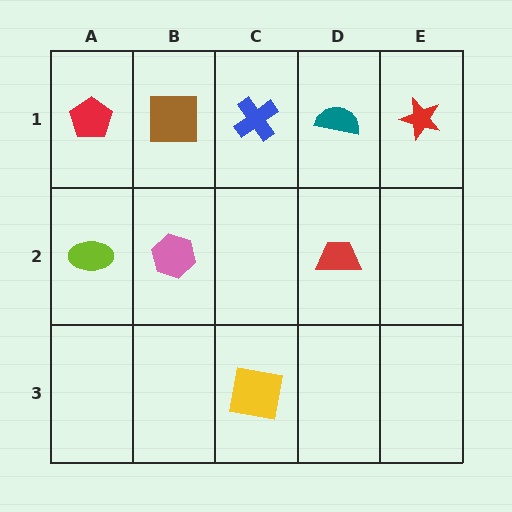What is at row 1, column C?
A blue cross.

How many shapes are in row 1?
5 shapes.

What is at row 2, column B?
A pink hexagon.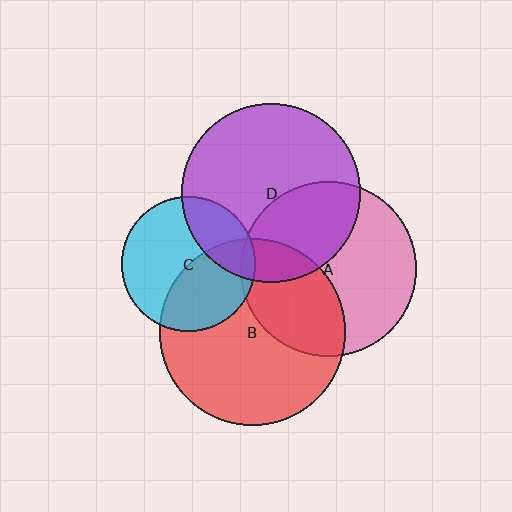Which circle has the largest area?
Circle B (red).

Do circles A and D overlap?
Yes.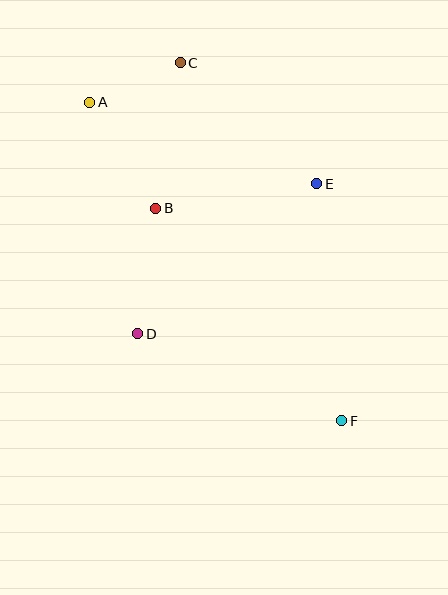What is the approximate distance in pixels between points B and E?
The distance between B and E is approximately 163 pixels.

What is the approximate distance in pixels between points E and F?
The distance between E and F is approximately 238 pixels.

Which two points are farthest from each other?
Points A and F are farthest from each other.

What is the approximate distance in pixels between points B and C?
The distance between B and C is approximately 147 pixels.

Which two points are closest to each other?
Points A and C are closest to each other.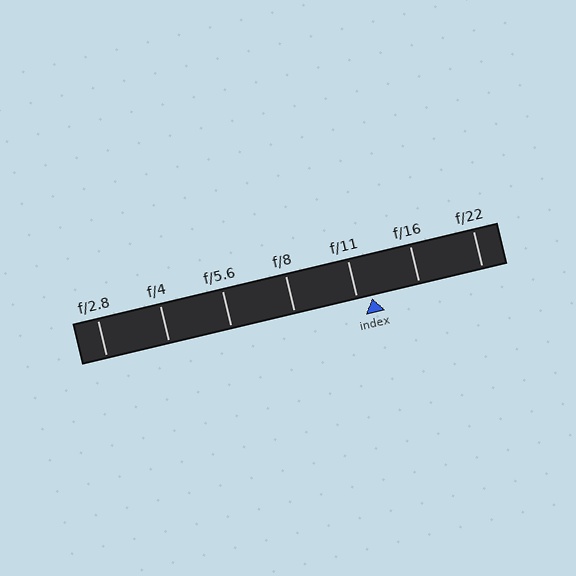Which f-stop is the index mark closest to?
The index mark is closest to f/11.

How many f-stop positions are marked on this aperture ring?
There are 7 f-stop positions marked.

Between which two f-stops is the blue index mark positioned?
The index mark is between f/11 and f/16.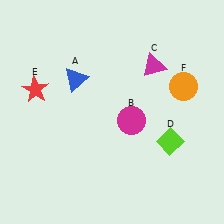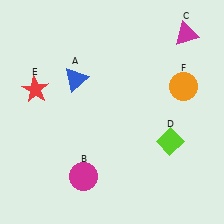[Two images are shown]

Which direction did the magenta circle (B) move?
The magenta circle (B) moved down.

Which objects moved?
The objects that moved are: the magenta circle (B), the magenta triangle (C).